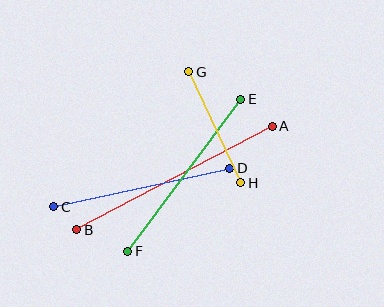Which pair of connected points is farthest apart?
Points A and B are farthest apart.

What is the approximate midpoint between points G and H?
The midpoint is at approximately (215, 127) pixels.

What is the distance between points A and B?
The distance is approximately 222 pixels.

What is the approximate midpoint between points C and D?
The midpoint is at approximately (142, 187) pixels.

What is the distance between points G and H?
The distance is approximately 123 pixels.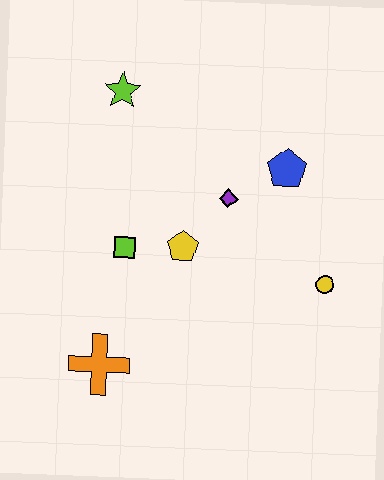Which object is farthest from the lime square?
The yellow circle is farthest from the lime square.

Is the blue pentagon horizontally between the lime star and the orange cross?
No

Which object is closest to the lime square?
The yellow pentagon is closest to the lime square.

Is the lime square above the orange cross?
Yes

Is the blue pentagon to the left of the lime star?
No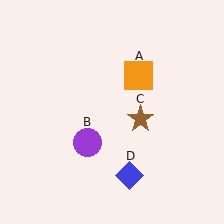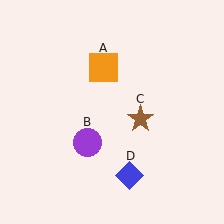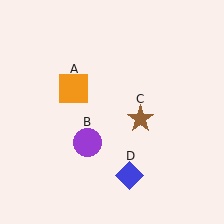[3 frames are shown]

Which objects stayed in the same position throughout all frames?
Purple circle (object B) and brown star (object C) and blue diamond (object D) remained stationary.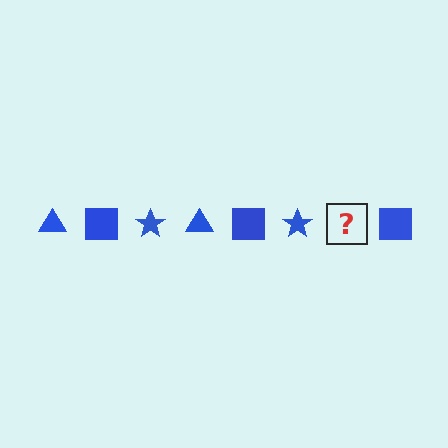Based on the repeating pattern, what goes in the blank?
The blank should be a blue triangle.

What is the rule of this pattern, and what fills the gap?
The rule is that the pattern cycles through triangle, square, star shapes in blue. The gap should be filled with a blue triangle.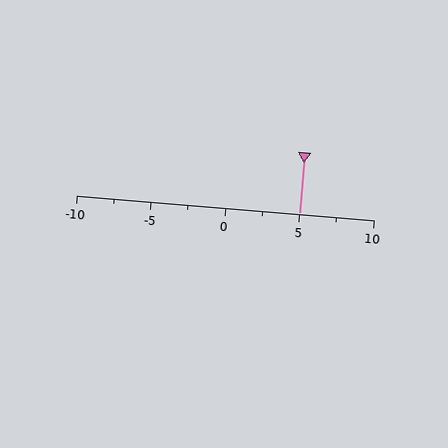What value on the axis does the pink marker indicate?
The marker indicates approximately 5.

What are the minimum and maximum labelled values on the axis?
The axis runs from -10 to 10.